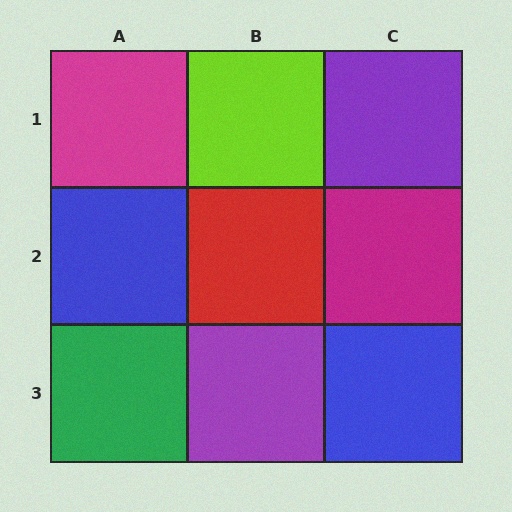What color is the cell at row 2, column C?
Magenta.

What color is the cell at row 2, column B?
Red.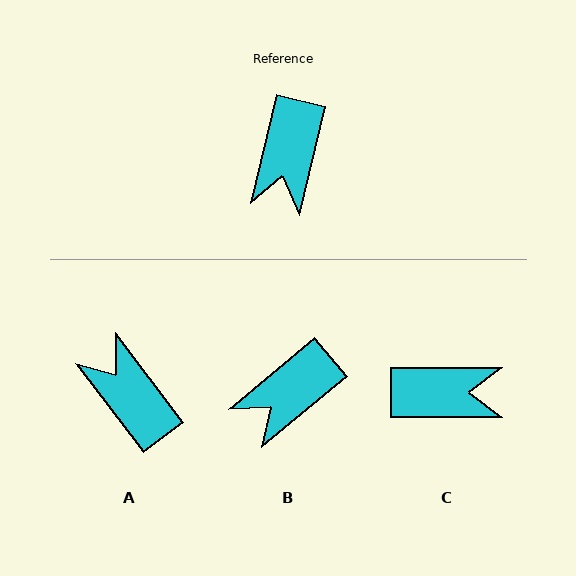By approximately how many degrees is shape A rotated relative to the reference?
Approximately 129 degrees clockwise.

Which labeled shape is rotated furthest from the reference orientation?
A, about 129 degrees away.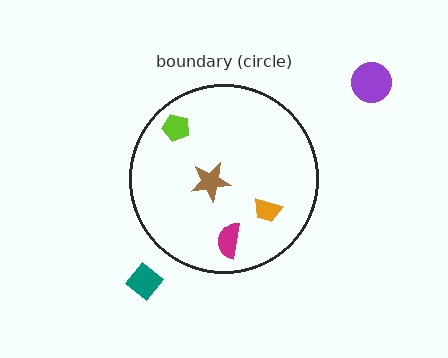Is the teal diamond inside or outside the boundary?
Outside.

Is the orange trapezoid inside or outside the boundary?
Inside.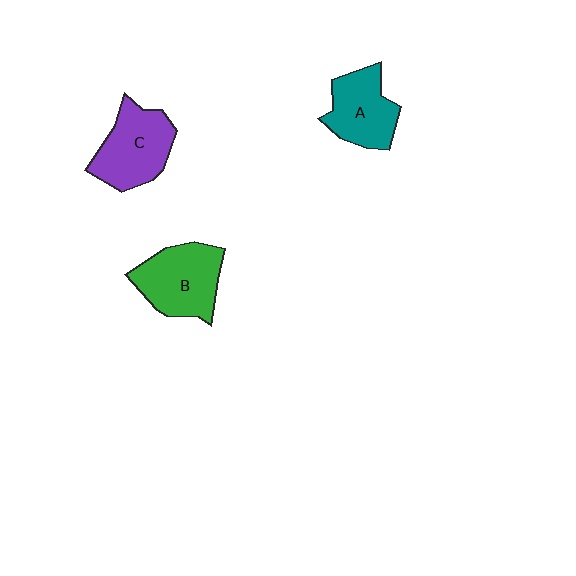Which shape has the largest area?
Shape B (green).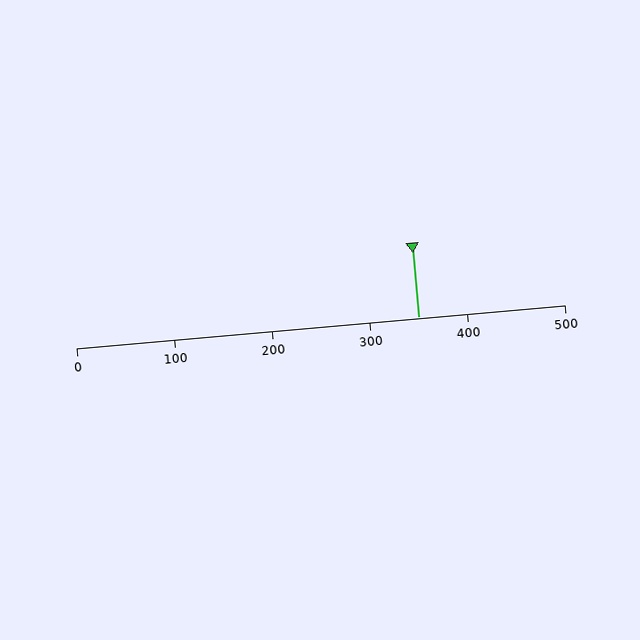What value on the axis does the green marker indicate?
The marker indicates approximately 350.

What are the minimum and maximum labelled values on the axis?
The axis runs from 0 to 500.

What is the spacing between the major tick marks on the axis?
The major ticks are spaced 100 apart.